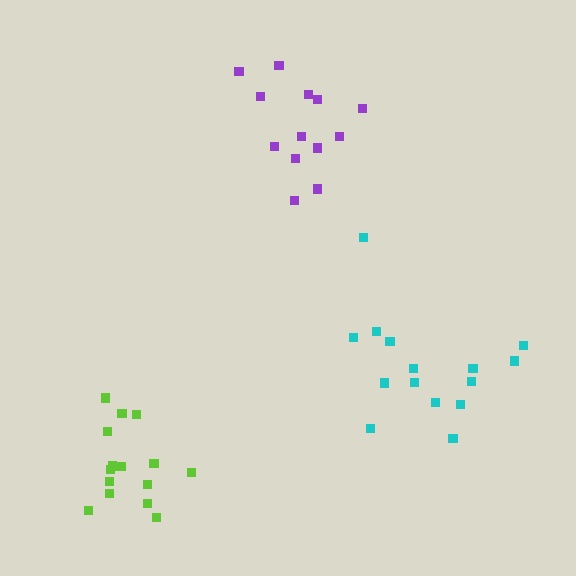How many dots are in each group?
Group 1: 15 dots, Group 2: 15 dots, Group 3: 13 dots (43 total).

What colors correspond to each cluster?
The clusters are colored: cyan, lime, purple.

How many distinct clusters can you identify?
There are 3 distinct clusters.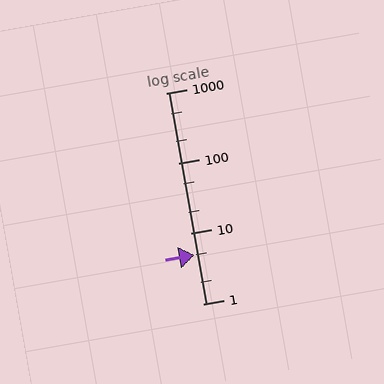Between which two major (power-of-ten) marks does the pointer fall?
The pointer is between 1 and 10.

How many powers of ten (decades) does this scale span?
The scale spans 3 decades, from 1 to 1000.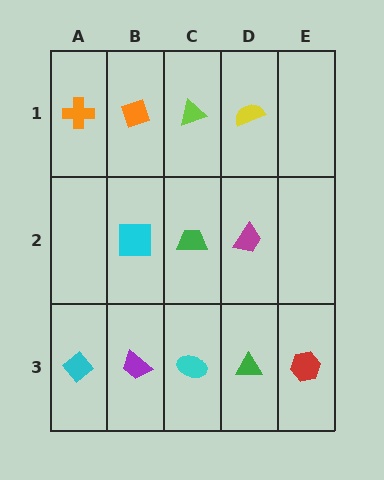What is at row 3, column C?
A cyan ellipse.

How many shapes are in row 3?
5 shapes.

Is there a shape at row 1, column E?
No, that cell is empty.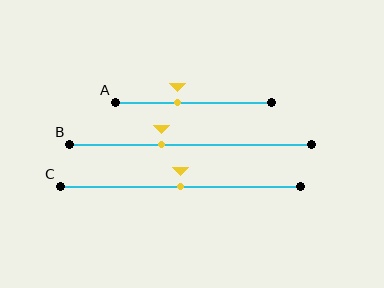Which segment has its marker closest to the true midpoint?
Segment C has its marker closest to the true midpoint.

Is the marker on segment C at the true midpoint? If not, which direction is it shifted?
Yes, the marker on segment C is at the true midpoint.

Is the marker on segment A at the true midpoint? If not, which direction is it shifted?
No, the marker on segment A is shifted to the left by about 10% of the segment length.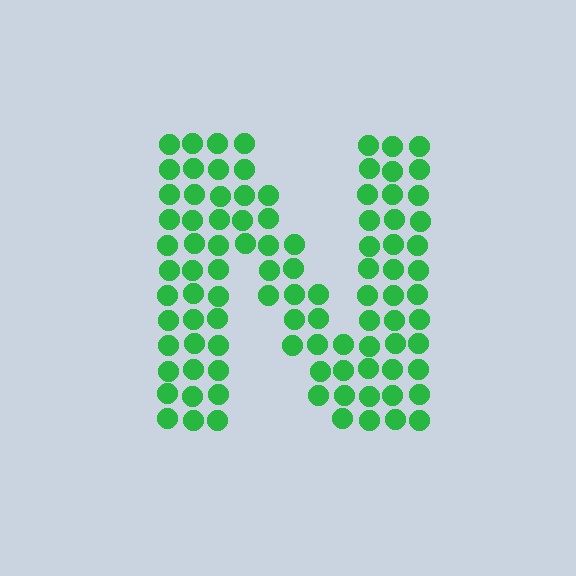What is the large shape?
The large shape is the letter N.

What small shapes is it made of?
It is made of small circles.